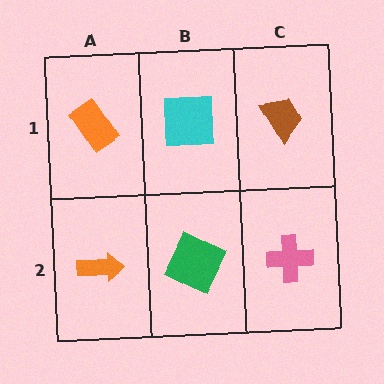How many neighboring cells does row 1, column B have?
3.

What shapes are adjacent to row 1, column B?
A green square (row 2, column B), an orange rectangle (row 1, column A), a brown trapezoid (row 1, column C).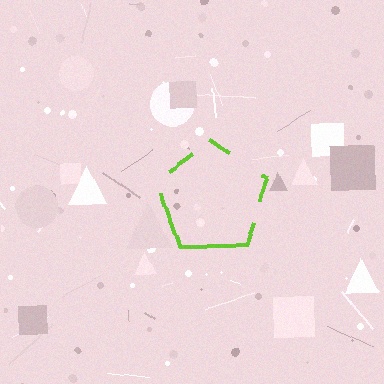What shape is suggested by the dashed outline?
The dashed outline suggests a pentagon.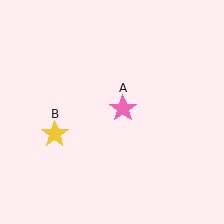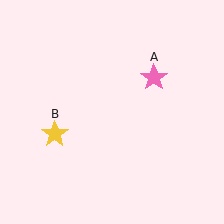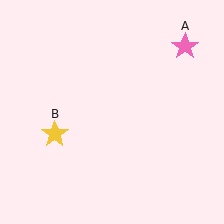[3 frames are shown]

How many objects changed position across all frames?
1 object changed position: pink star (object A).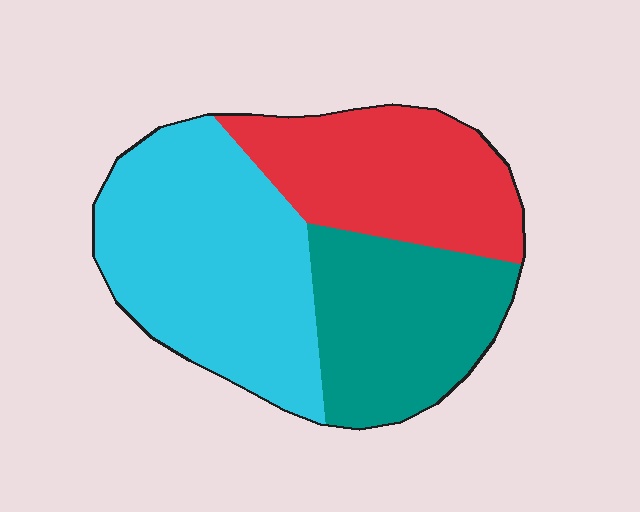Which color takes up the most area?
Cyan, at roughly 45%.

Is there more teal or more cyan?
Cyan.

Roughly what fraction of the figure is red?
Red covers 29% of the figure.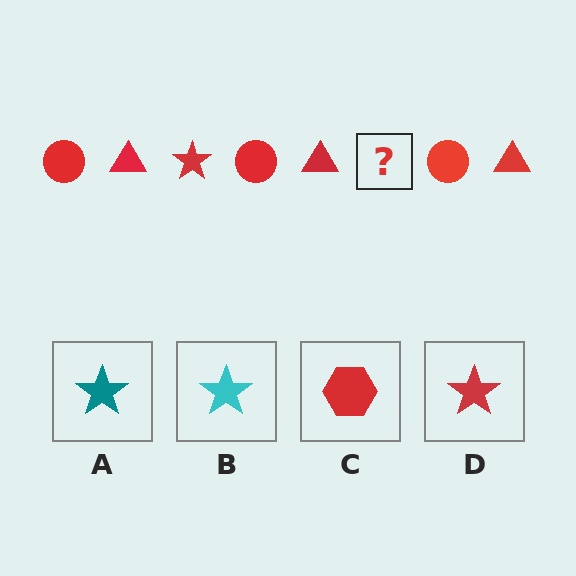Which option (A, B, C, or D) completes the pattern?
D.